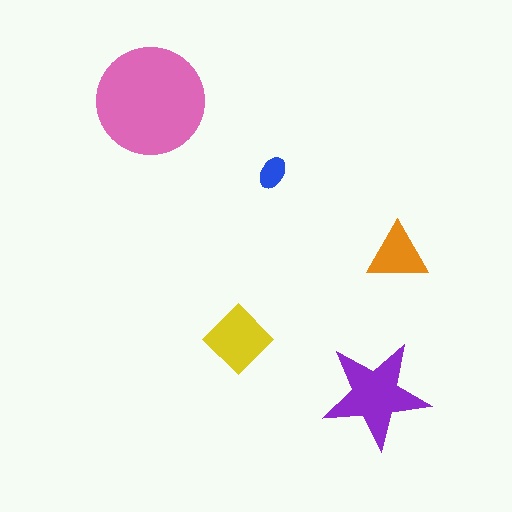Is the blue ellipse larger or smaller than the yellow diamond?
Smaller.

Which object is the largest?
The pink circle.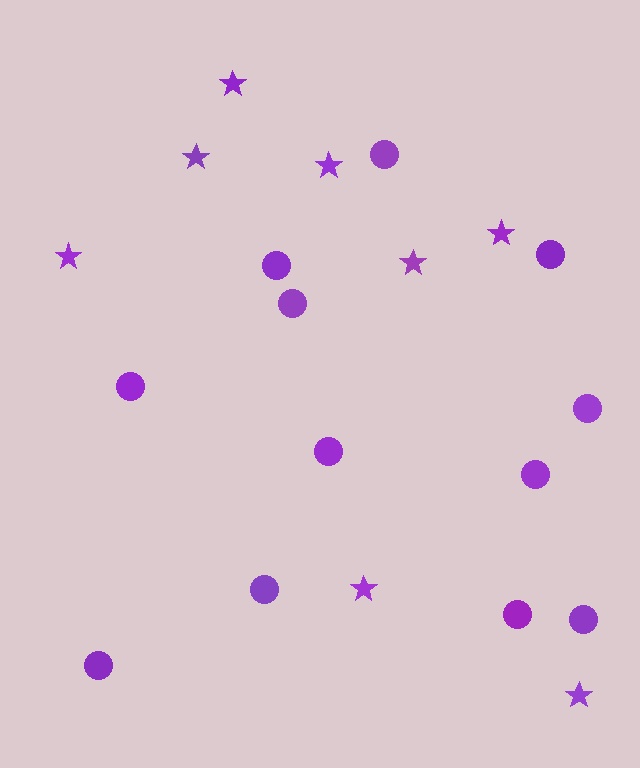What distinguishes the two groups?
There are 2 groups: one group of circles (12) and one group of stars (8).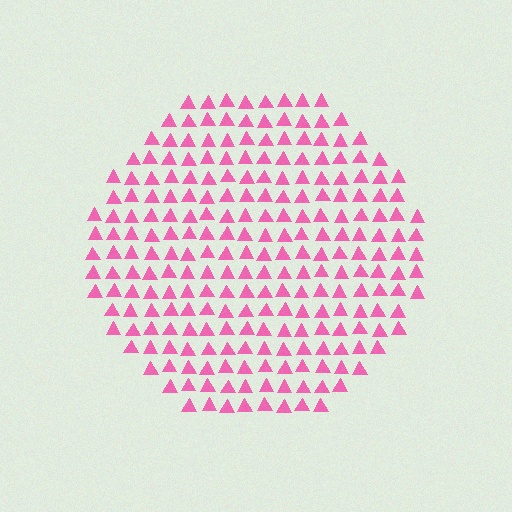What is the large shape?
The large shape is a circle.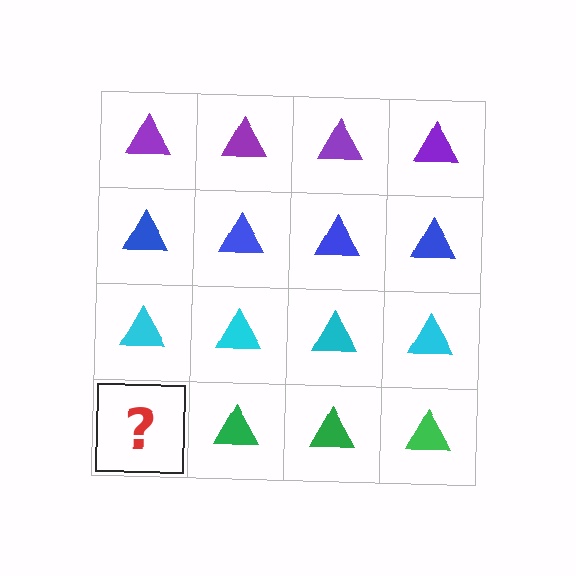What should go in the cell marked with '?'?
The missing cell should contain a green triangle.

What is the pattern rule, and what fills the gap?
The rule is that each row has a consistent color. The gap should be filled with a green triangle.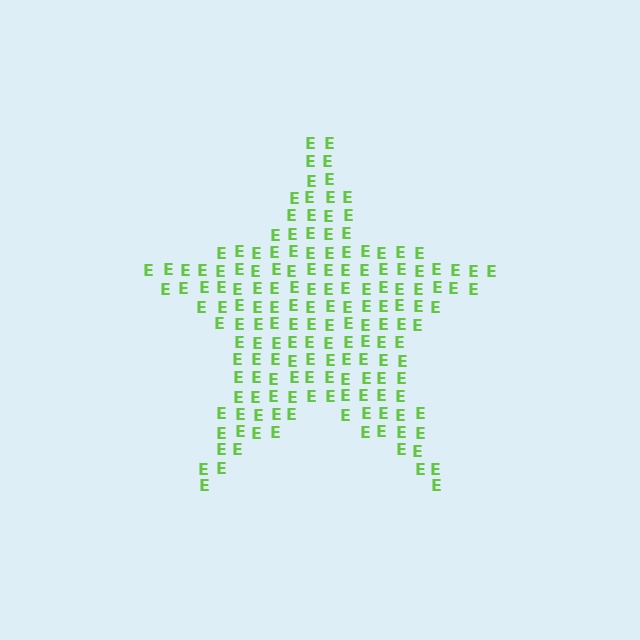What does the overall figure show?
The overall figure shows a star.